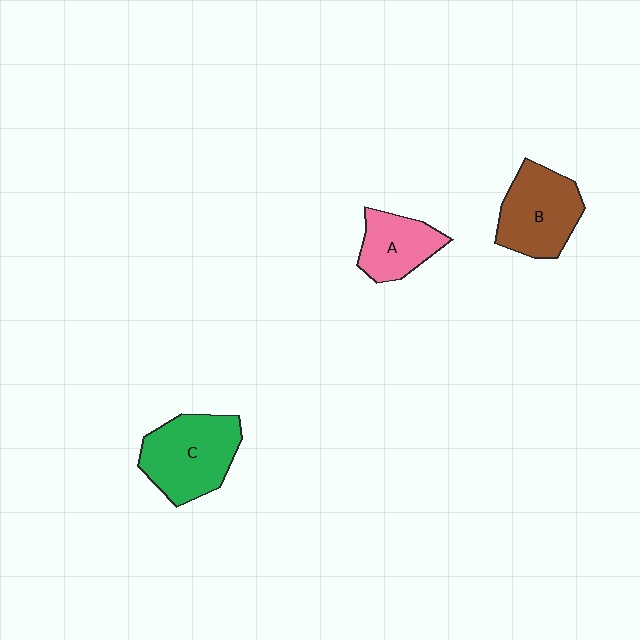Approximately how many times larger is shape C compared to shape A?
Approximately 1.6 times.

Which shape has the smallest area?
Shape A (pink).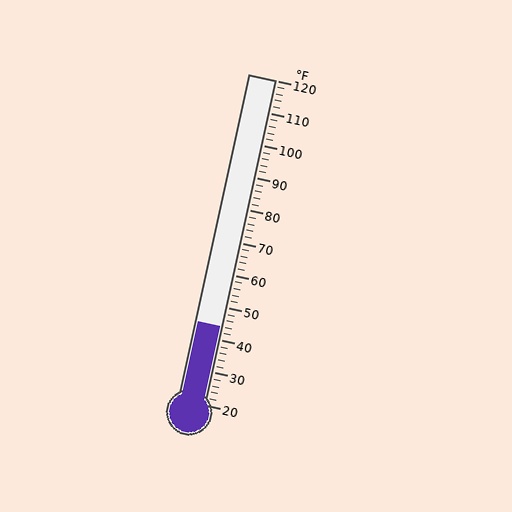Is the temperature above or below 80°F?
The temperature is below 80°F.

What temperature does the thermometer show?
The thermometer shows approximately 44°F.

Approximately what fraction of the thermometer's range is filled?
The thermometer is filled to approximately 25% of its range.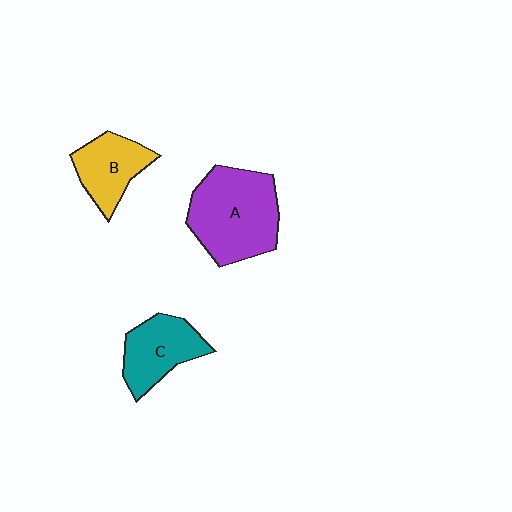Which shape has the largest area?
Shape A (purple).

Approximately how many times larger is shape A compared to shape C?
Approximately 1.6 times.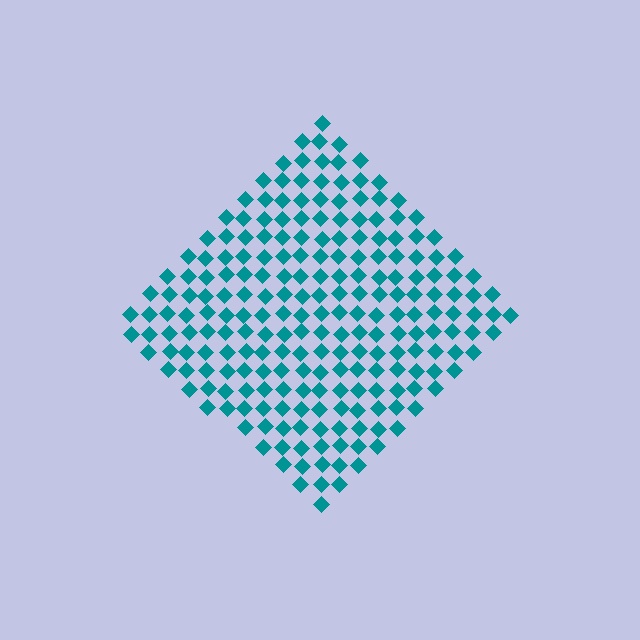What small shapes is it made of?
It is made of small diamonds.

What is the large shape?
The large shape is a diamond.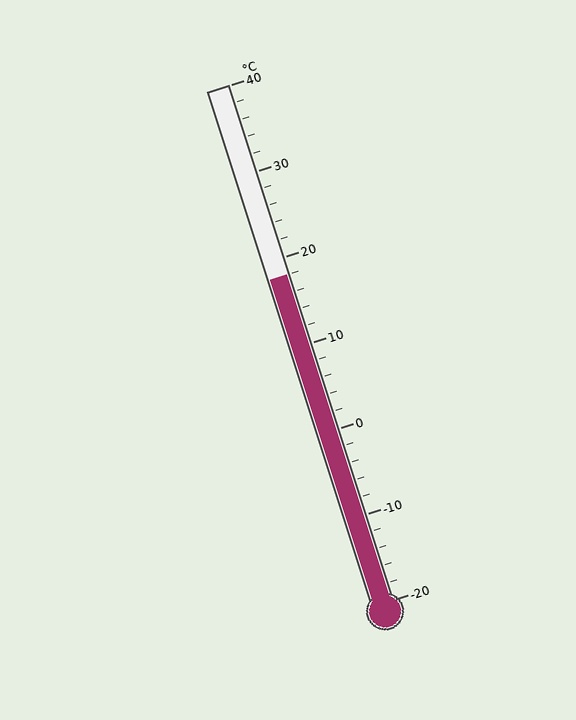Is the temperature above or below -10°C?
The temperature is above -10°C.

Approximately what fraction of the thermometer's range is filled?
The thermometer is filled to approximately 65% of its range.